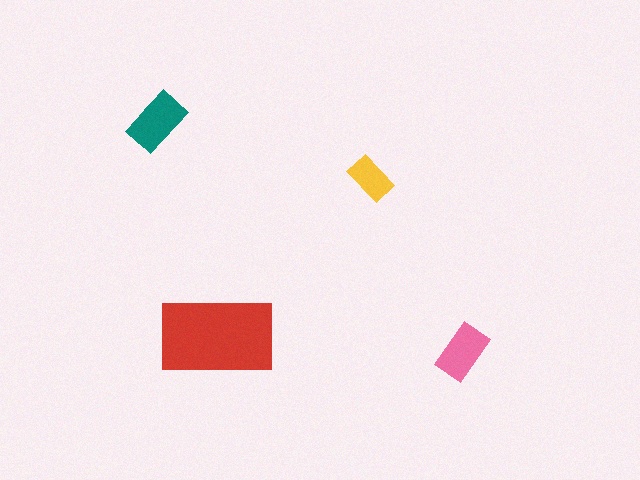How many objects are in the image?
There are 4 objects in the image.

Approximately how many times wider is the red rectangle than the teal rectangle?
About 2 times wider.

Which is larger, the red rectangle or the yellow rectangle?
The red one.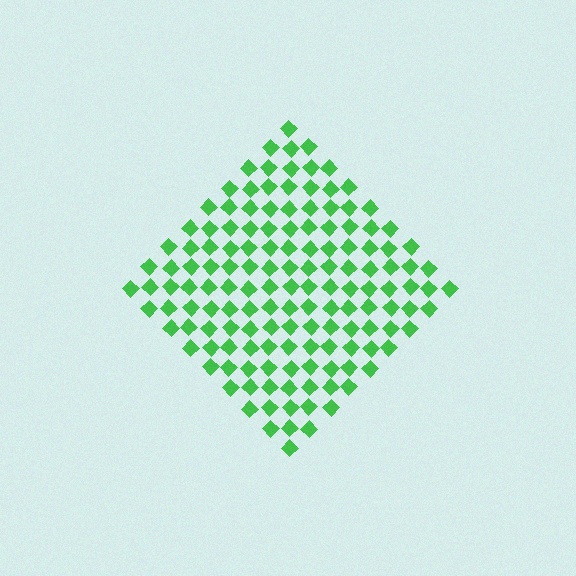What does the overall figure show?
The overall figure shows a diamond.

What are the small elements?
The small elements are diamonds.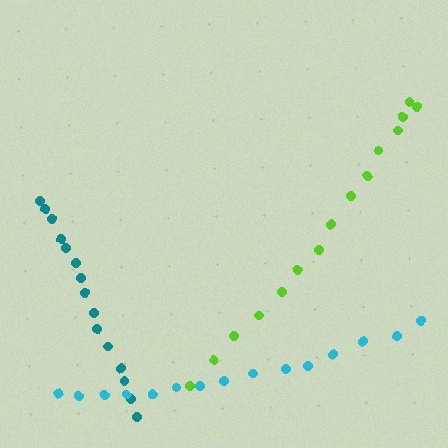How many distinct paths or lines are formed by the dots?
There are 3 distinct paths.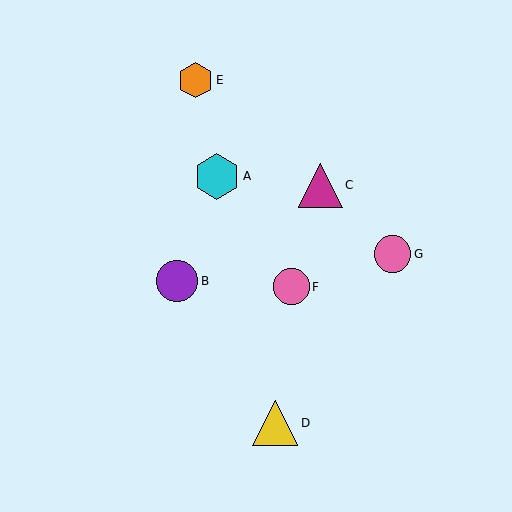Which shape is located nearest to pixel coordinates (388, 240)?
The pink circle (labeled G) at (393, 254) is nearest to that location.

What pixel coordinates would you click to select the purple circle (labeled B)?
Click at (177, 281) to select the purple circle B.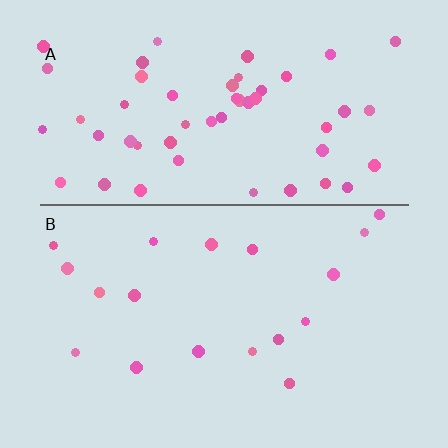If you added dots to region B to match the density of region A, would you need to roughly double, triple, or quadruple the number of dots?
Approximately triple.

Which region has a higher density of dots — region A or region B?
A (the top).